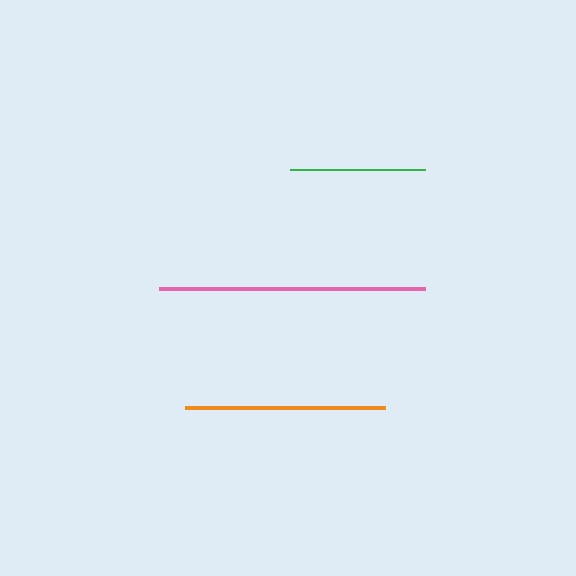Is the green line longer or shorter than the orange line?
The orange line is longer than the green line.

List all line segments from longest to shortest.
From longest to shortest: pink, orange, green.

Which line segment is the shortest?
The green line is the shortest at approximately 135 pixels.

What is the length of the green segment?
The green segment is approximately 135 pixels long.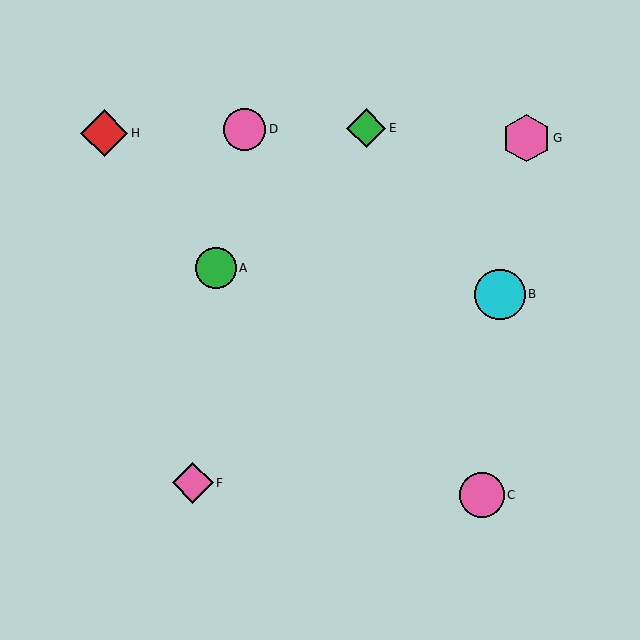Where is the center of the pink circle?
The center of the pink circle is at (482, 495).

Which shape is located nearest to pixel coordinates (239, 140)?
The pink circle (labeled D) at (245, 129) is nearest to that location.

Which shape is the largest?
The cyan circle (labeled B) is the largest.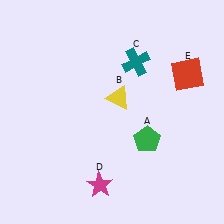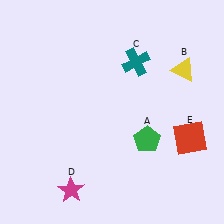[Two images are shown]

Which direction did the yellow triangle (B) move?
The yellow triangle (B) moved right.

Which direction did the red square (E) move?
The red square (E) moved down.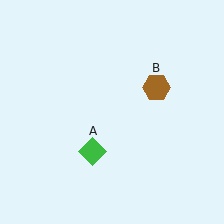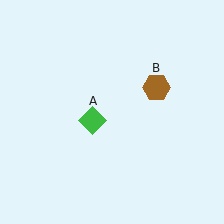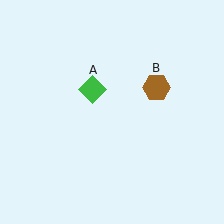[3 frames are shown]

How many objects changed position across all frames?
1 object changed position: green diamond (object A).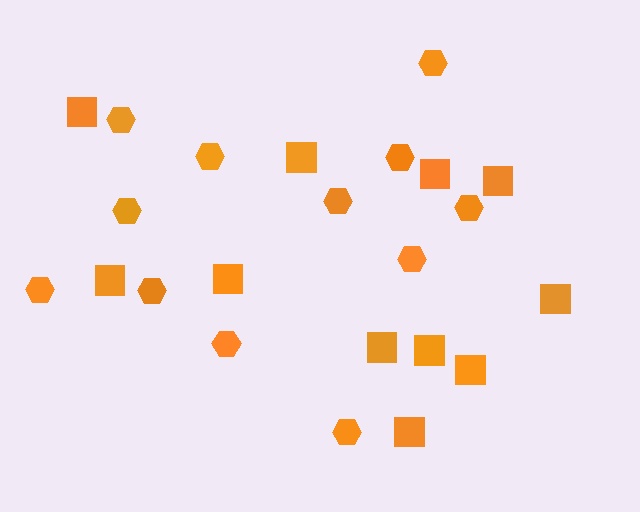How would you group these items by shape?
There are 2 groups: one group of hexagons (12) and one group of squares (11).